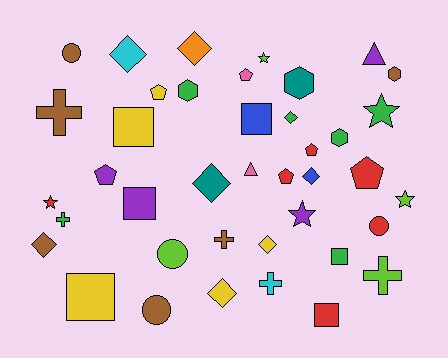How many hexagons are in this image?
There are 4 hexagons.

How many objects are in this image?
There are 40 objects.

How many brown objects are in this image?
There are 6 brown objects.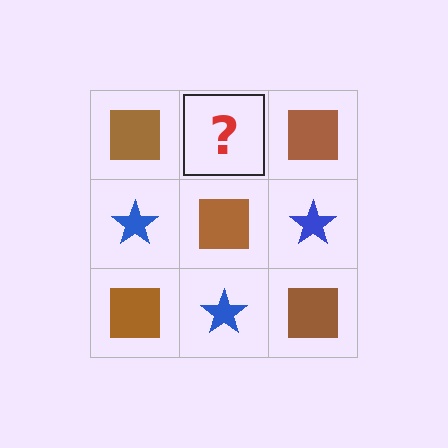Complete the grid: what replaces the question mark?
The question mark should be replaced with a blue star.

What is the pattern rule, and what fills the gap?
The rule is that it alternates brown square and blue star in a checkerboard pattern. The gap should be filled with a blue star.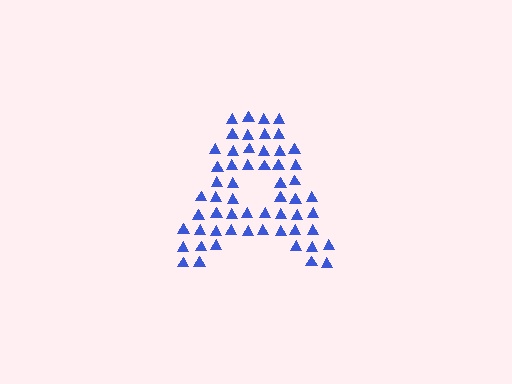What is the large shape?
The large shape is the letter A.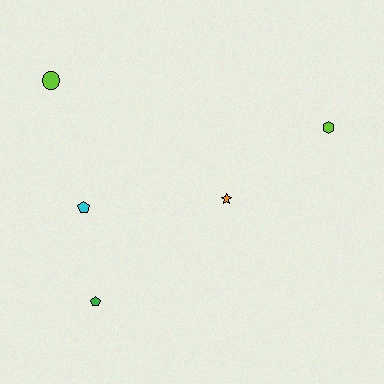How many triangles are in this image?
There are no triangles.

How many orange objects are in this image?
There is 1 orange object.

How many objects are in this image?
There are 5 objects.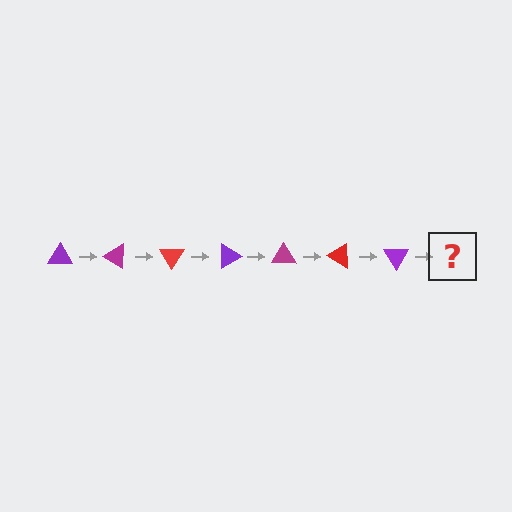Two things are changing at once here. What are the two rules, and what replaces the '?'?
The two rules are that it rotates 30 degrees each step and the color cycles through purple, magenta, and red. The '?' should be a magenta triangle, rotated 210 degrees from the start.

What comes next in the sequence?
The next element should be a magenta triangle, rotated 210 degrees from the start.